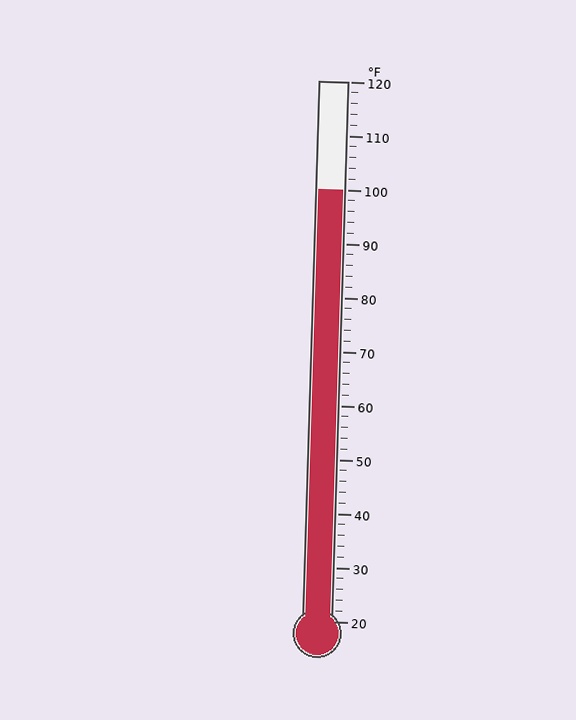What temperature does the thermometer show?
The thermometer shows approximately 100°F.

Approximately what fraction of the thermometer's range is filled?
The thermometer is filled to approximately 80% of its range.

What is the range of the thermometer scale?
The thermometer scale ranges from 20°F to 120°F.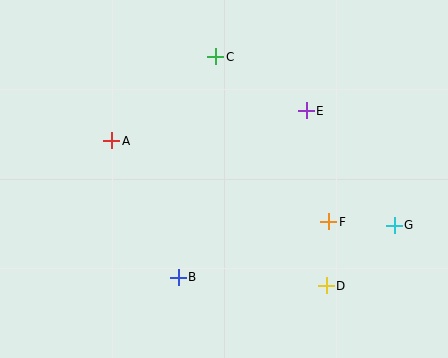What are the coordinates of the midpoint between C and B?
The midpoint between C and B is at (197, 167).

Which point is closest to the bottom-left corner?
Point B is closest to the bottom-left corner.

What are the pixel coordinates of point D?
Point D is at (326, 286).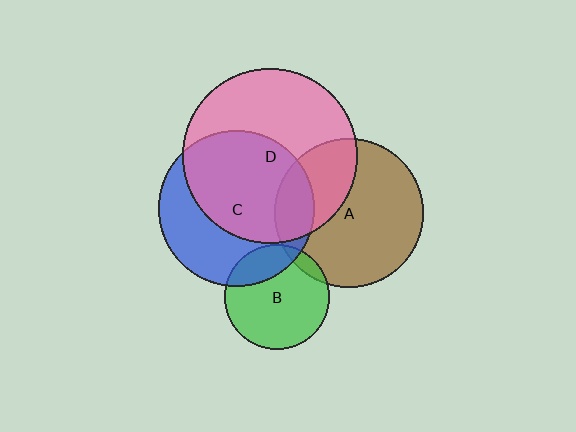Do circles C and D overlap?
Yes.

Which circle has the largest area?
Circle D (pink).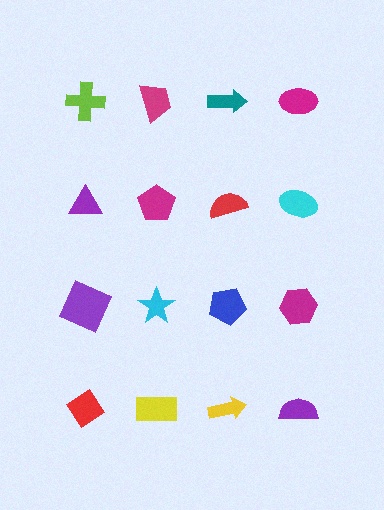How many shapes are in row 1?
4 shapes.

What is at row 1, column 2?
A magenta trapezoid.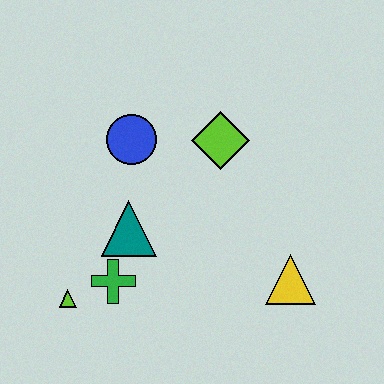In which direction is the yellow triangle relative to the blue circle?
The yellow triangle is to the right of the blue circle.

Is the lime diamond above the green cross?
Yes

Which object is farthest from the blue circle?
The yellow triangle is farthest from the blue circle.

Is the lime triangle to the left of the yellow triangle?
Yes